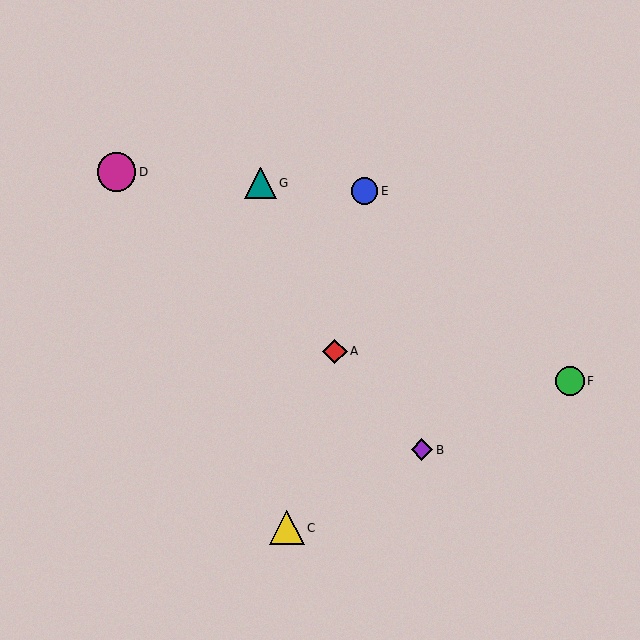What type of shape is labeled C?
Shape C is a yellow triangle.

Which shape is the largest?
The magenta circle (labeled D) is the largest.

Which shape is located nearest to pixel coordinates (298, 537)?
The yellow triangle (labeled C) at (287, 528) is nearest to that location.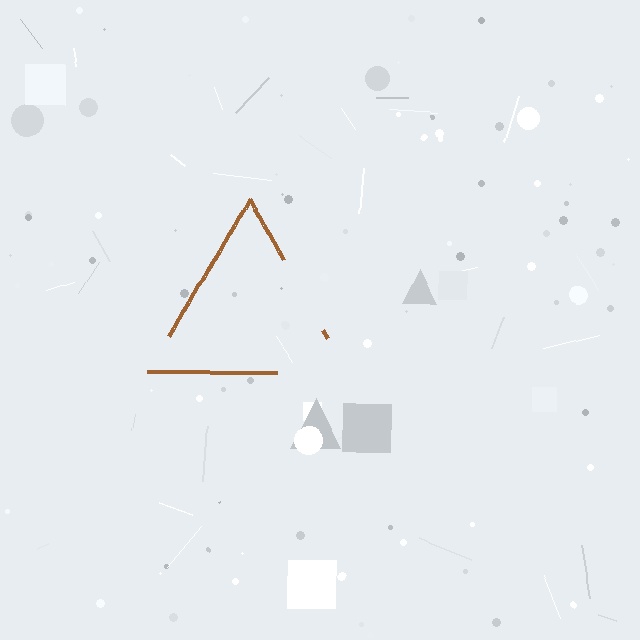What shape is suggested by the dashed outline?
The dashed outline suggests a triangle.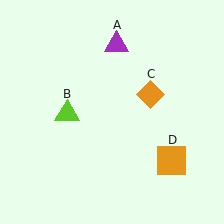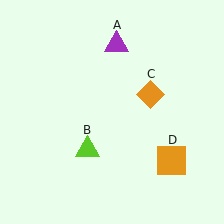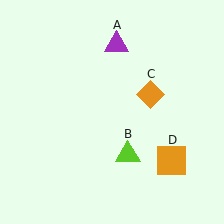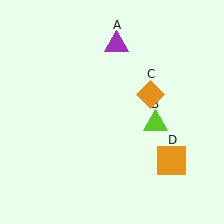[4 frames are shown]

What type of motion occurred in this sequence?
The lime triangle (object B) rotated counterclockwise around the center of the scene.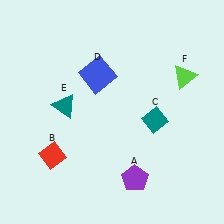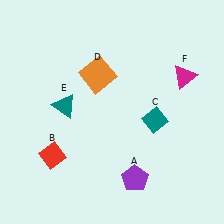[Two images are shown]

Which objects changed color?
D changed from blue to orange. F changed from lime to magenta.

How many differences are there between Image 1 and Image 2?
There are 2 differences between the two images.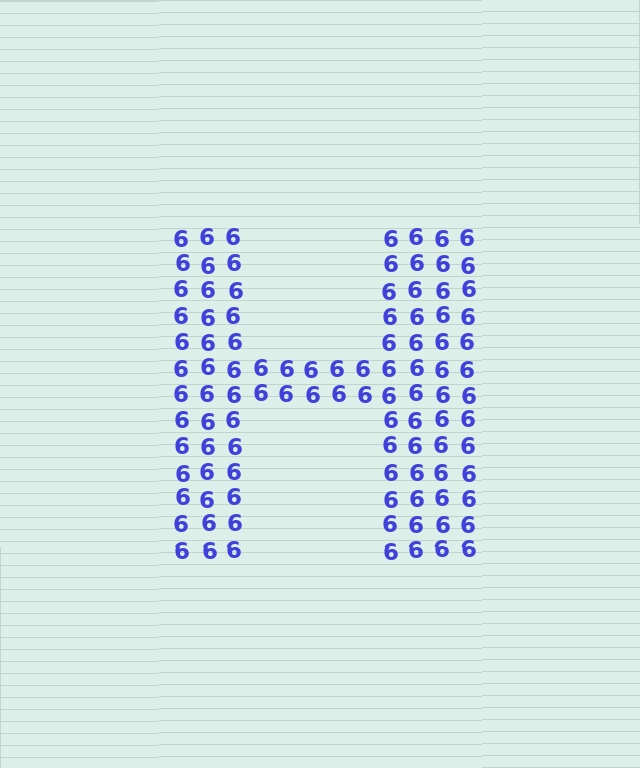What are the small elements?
The small elements are digit 6's.